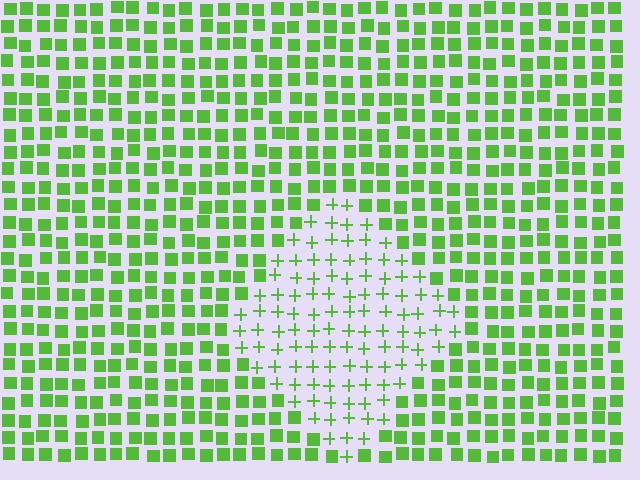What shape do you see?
I see a diamond.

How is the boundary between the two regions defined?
The boundary is defined by a change in element shape: plus signs inside vs. squares outside. All elements share the same color and spacing.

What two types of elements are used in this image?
The image uses plus signs inside the diamond region and squares outside it.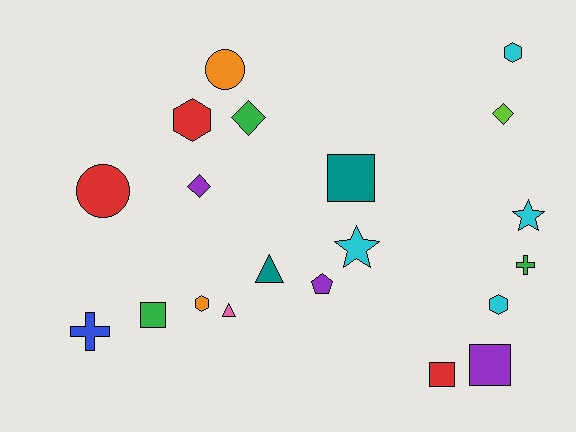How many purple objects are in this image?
There are 3 purple objects.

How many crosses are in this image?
There are 2 crosses.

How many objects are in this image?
There are 20 objects.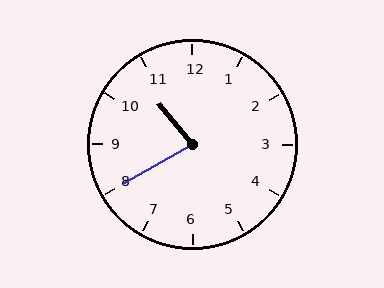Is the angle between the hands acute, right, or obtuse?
It is acute.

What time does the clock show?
10:40.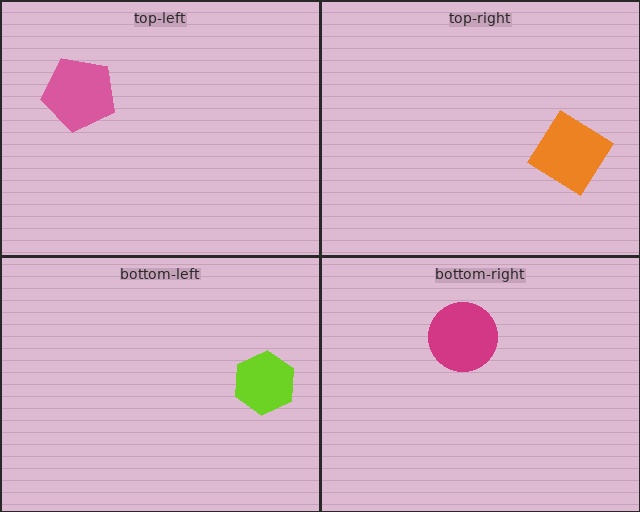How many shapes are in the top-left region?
1.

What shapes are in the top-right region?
The orange diamond.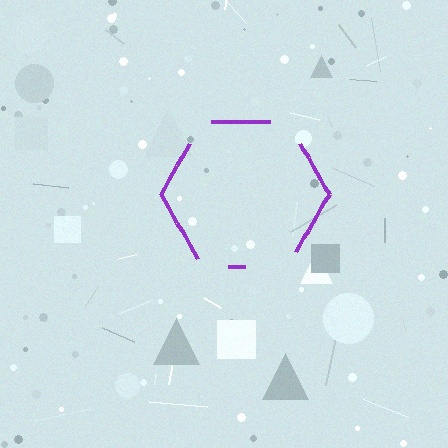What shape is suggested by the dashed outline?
The dashed outline suggests a hexagon.